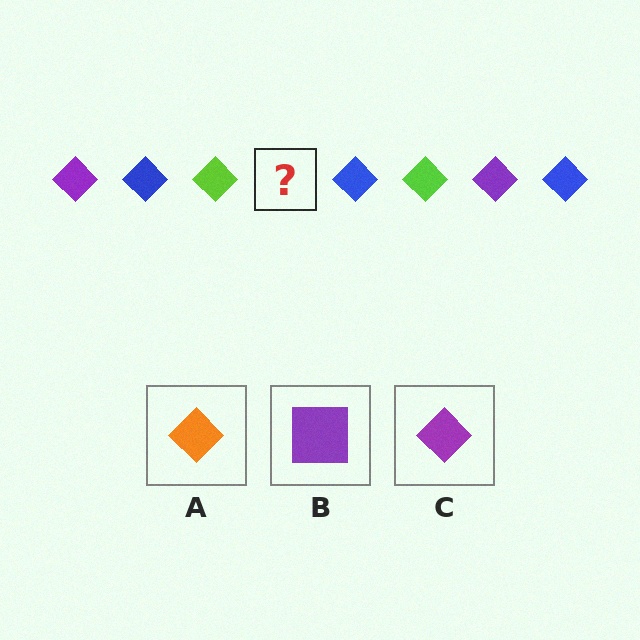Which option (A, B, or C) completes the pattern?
C.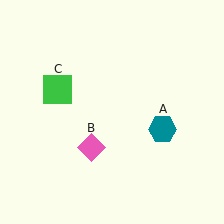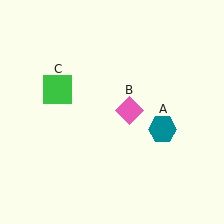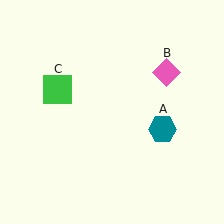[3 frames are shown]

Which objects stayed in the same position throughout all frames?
Teal hexagon (object A) and green square (object C) remained stationary.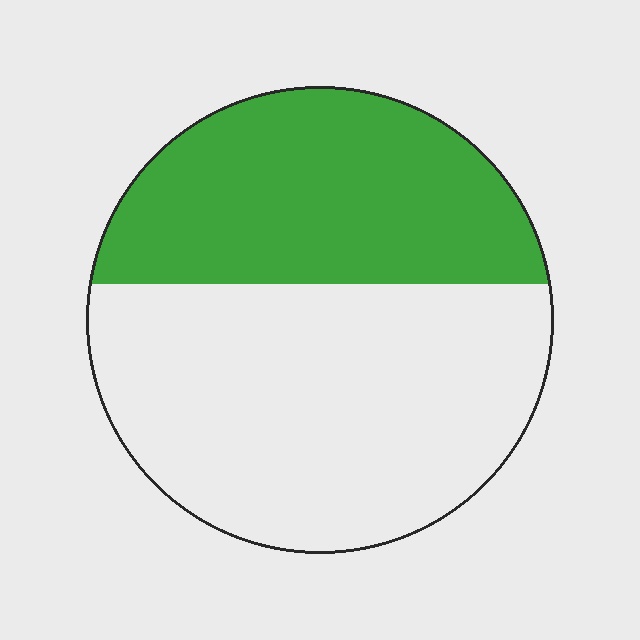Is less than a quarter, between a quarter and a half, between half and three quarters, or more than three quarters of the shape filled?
Between a quarter and a half.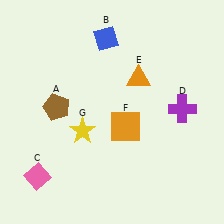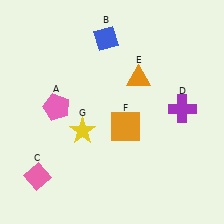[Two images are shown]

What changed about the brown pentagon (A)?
In Image 1, A is brown. In Image 2, it changed to pink.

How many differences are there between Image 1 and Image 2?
There is 1 difference between the two images.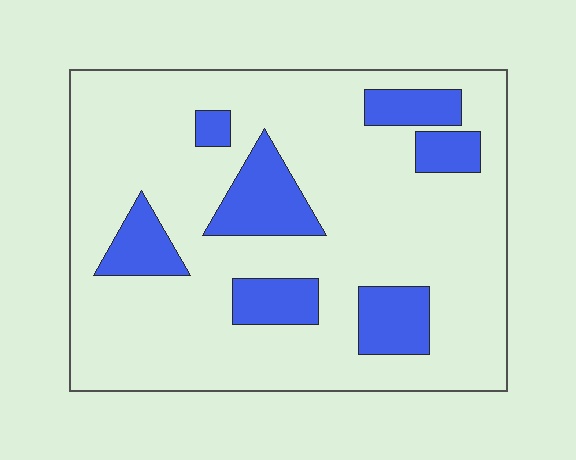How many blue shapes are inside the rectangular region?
7.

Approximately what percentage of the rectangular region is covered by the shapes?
Approximately 20%.